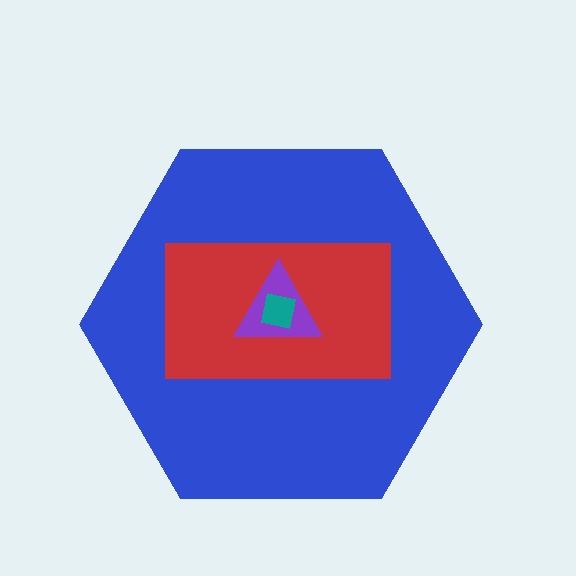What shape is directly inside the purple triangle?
The teal square.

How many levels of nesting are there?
4.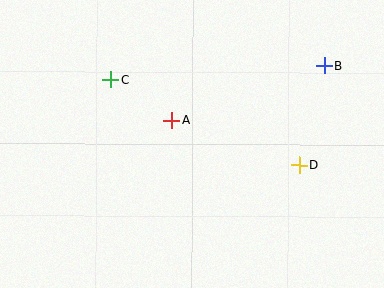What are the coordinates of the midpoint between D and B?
The midpoint between D and B is at (312, 115).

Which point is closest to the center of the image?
Point A at (172, 120) is closest to the center.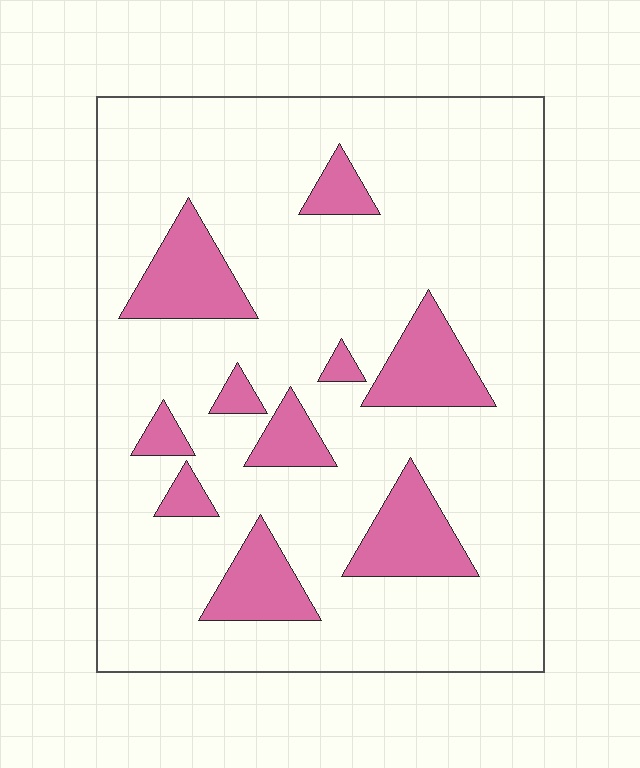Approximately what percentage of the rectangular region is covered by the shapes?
Approximately 20%.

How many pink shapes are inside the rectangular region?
10.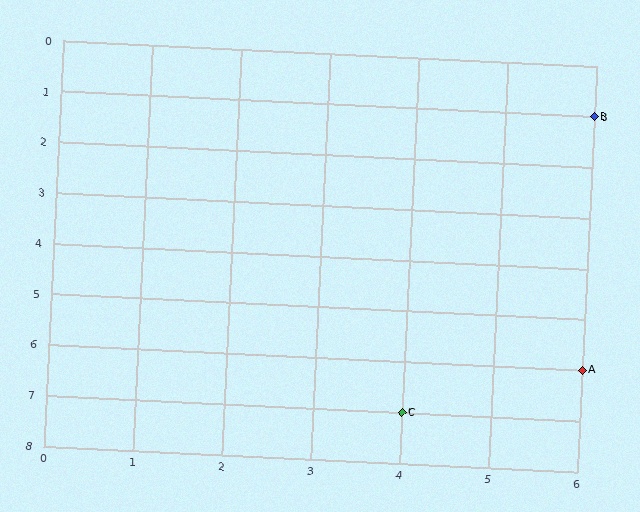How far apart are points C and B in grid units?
Points C and B are 2 columns and 6 rows apart (about 6.3 grid units diagonally).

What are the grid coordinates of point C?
Point C is at grid coordinates (4, 7).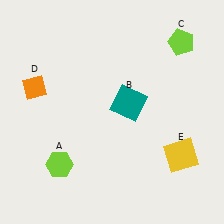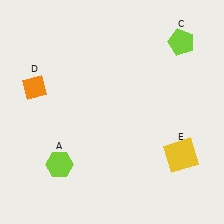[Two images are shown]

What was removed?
The teal square (B) was removed in Image 2.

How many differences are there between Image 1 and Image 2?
There is 1 difference between the two images.